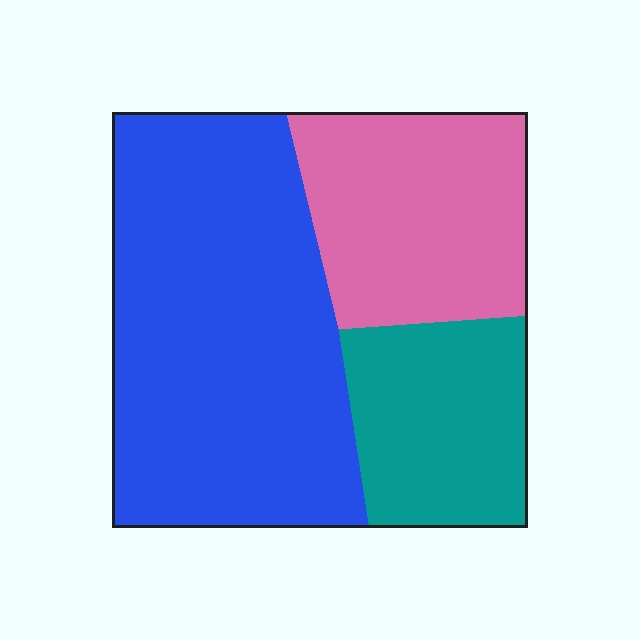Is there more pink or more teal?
Pink.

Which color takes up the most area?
Blue, at roughly 55%.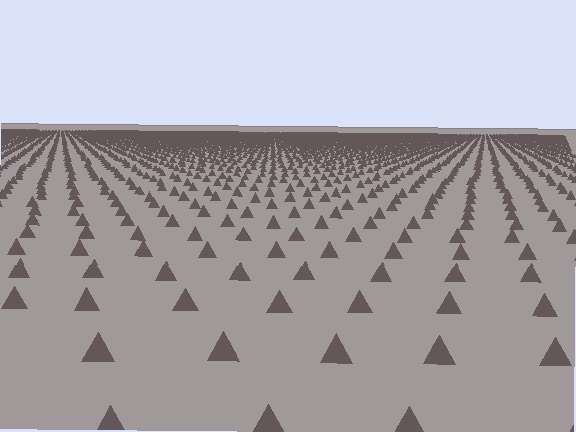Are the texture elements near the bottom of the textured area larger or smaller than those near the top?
Larger. Near the bottom, elements are closer to the viewer and appear at a bigger on-screen size.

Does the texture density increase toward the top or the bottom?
Density increases toward the top.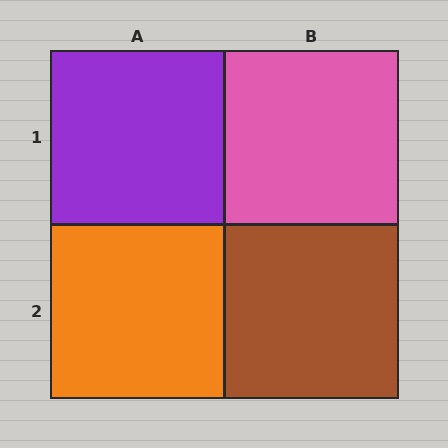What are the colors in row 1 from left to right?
Purple, pink.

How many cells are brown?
1 cell is brown.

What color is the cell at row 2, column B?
Brown.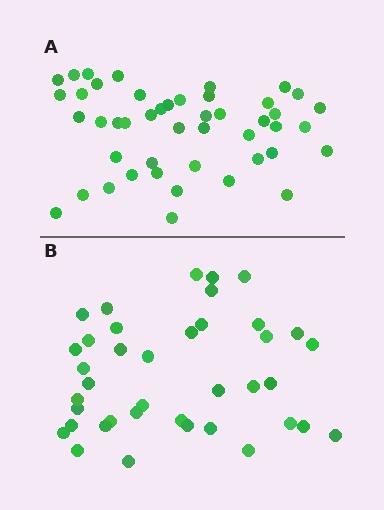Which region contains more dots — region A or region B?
Region A (the top region) has more dots.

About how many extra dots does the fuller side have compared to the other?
Region A has roughly 8 or so more dots than region B.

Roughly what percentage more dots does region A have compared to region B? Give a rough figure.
About 20% more.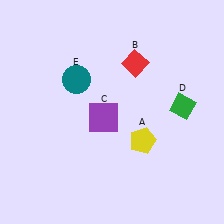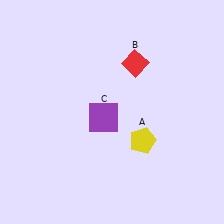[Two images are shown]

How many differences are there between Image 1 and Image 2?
There are 2 differences between the two images.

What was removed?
The green diamond (D), the teal circle (E) were removed in Image 2.